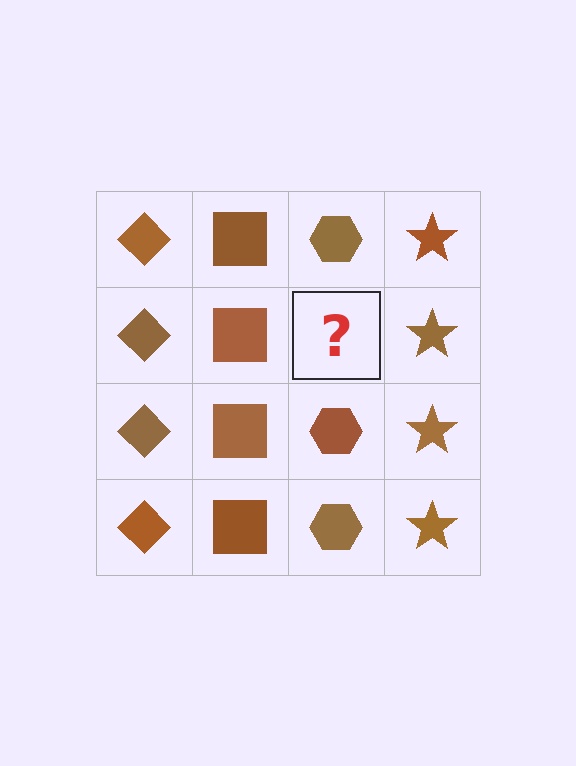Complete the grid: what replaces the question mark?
The question mark should be replaced with a brown hexagon.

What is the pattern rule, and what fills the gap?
The rule is that each column has a consistent shape. The gap should be filled with a brown hexagon.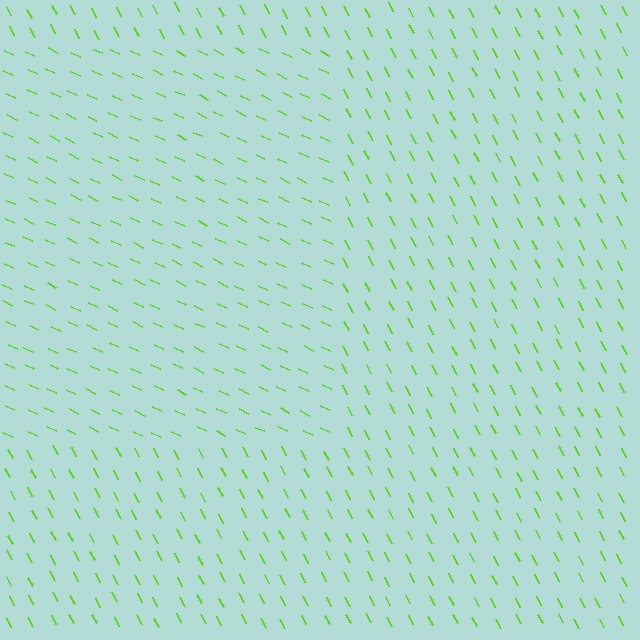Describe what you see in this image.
The image is filled with small lime line segments. A rectangle region in the image has lines oriented differently from the surrounding lines, creating a visible texture boundary.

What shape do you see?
I see a rectangle.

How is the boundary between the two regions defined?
The boundary is defined purely by a change in line orientation (approximately 37 degrees difference). All lines are the same color and thickness.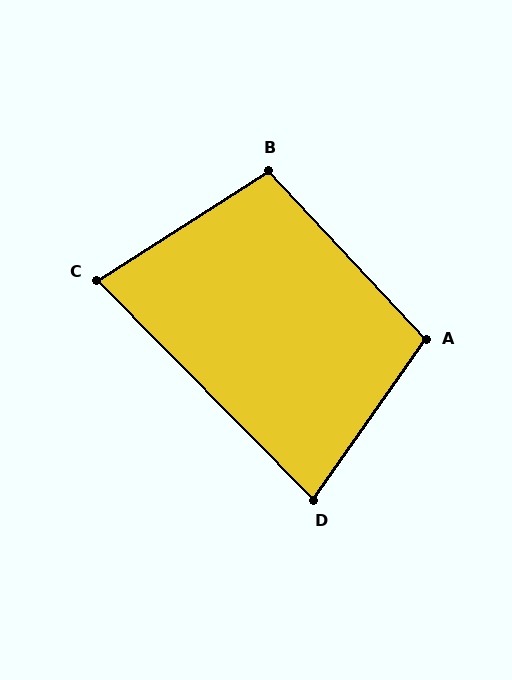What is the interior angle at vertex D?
Approximately 80 degrees (acute).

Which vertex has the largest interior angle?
A, at approximately 102 degrees.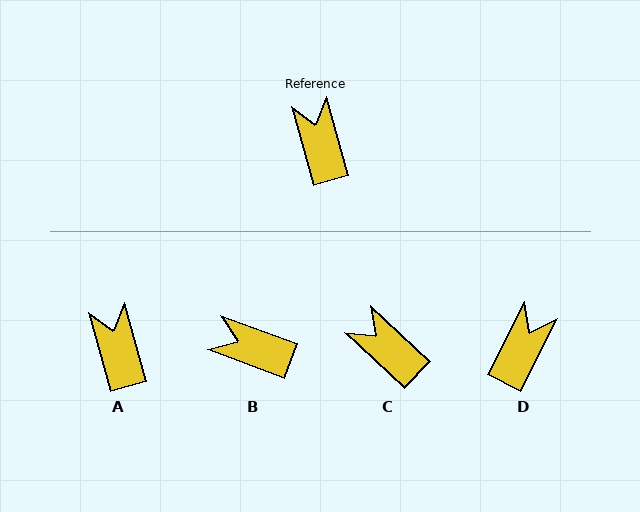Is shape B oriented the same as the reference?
No, it is off by about 54 degrees.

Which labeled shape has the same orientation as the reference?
A.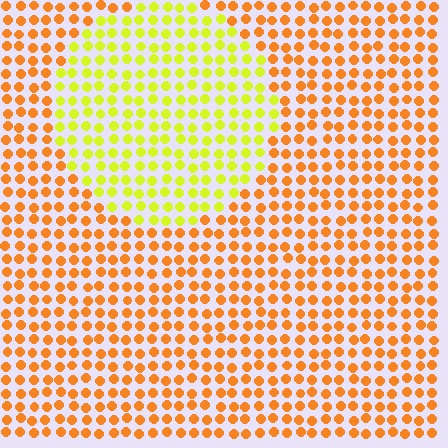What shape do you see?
I see a circle.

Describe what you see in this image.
The image is filled with small orange elements in a uniform arrangement. A circle-shaped region is visible where the elements are tinted to a slightly different hue, forming a subtle color boundary.